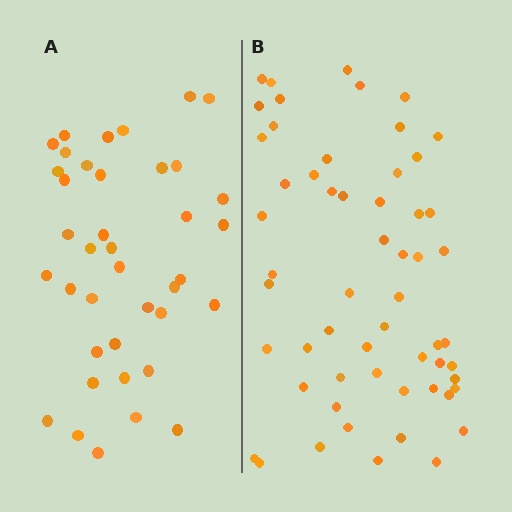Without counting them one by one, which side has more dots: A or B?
Region B (the right region) has more dots.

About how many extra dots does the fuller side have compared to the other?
Region B has approximately 20 more dots than region A.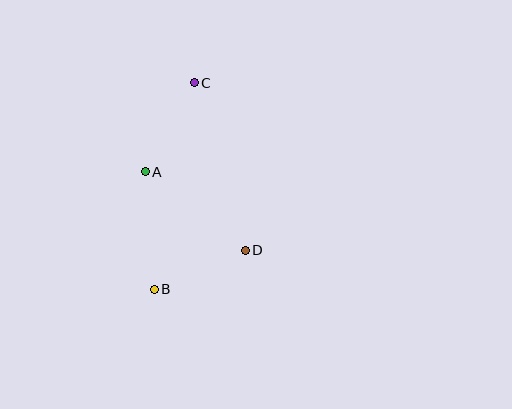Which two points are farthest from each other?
Points B and C are farthest from each other.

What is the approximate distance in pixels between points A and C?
The distance between A and C is approximately 102 pixels.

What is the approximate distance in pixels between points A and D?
The distance between A and D is approximately 127 pixels.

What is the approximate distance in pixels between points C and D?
The distance between C and D is approximately 175 pixels.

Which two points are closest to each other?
Points B and D are closest to each other.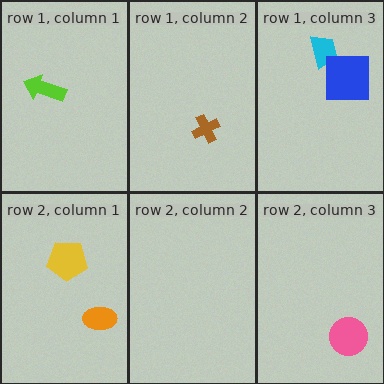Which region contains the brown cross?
The row 1, column 2 region.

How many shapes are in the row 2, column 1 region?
2.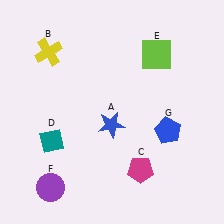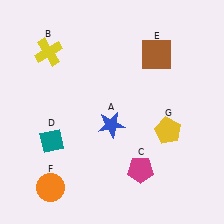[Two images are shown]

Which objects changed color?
E changed from lime to brown. F changed from purple to orange. G changed from blue to yellow.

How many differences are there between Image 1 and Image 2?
There are 3 differences between the two images.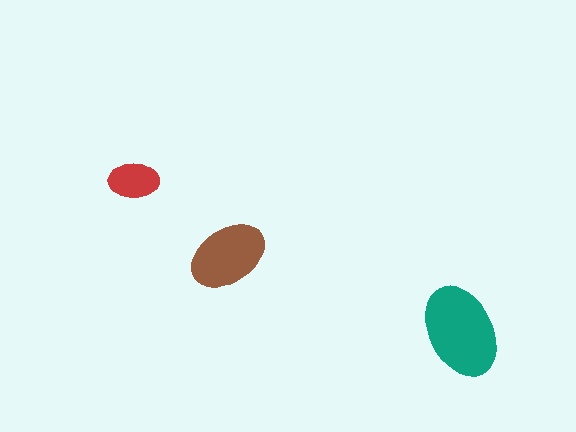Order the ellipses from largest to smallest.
the teal one, the brown one, the red one.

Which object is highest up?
The red ellipse is topmost.